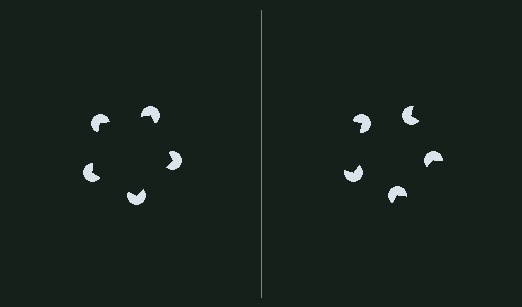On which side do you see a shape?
An illusory pentagon appears on the left side. On the right side the wedge cuts are rotated, so no coherent shape forms.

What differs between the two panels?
The pac-man discs are positioned identically on both sides; only the wedge orientations differ. On the left they align to a pentagon; on the right they are misaligned.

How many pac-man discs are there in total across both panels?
10 — 5 on each side.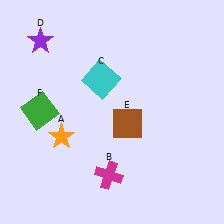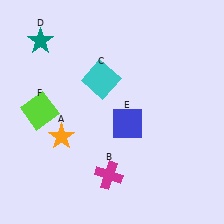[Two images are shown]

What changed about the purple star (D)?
In Image 1, D is purple. In Image 2, it changed to teal.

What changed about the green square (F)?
In Image 1, F is green. In Image 2, it changed to lime.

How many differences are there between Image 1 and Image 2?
There are 3 differences between the two images.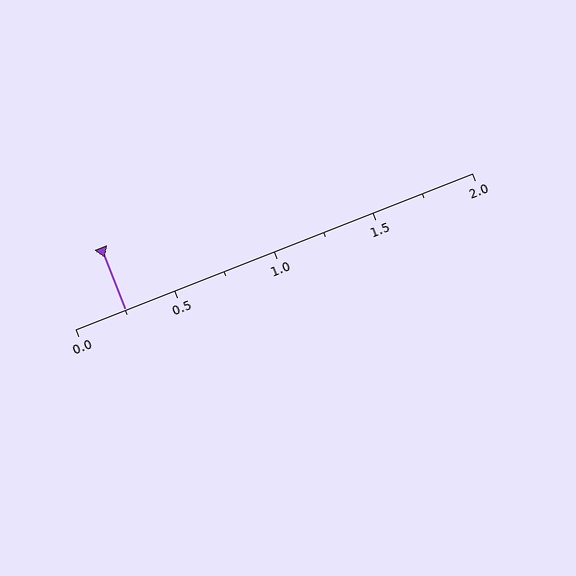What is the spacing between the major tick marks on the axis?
The major ticks are spaced 0.5 apart.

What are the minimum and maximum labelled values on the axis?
The axis runs from 0.0 to 2.0.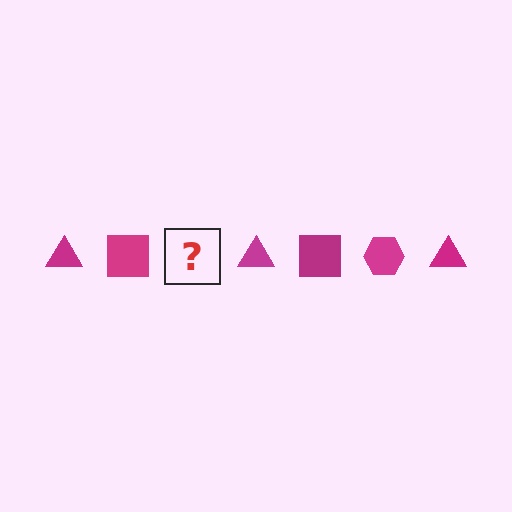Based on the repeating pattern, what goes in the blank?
The blank should be a magenta hexagon.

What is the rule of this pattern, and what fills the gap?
The rule is that the pattern cycles through triangle, square, hexagon shapes in magenta. The gap should be filled with a magenta hexagon.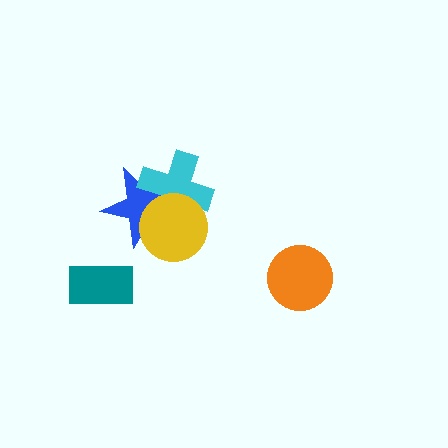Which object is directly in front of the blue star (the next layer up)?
The cyan cross is directly in front of the blue star.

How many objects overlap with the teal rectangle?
0 objects overlap with the teal rectangle.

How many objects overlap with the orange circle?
0 objects overlap with the orange circle.